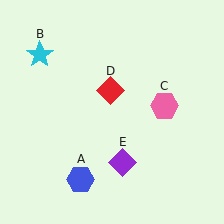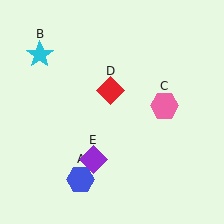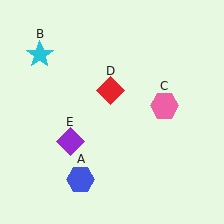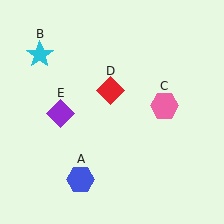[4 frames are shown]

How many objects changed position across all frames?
1 object changed position: purple diamond (object E).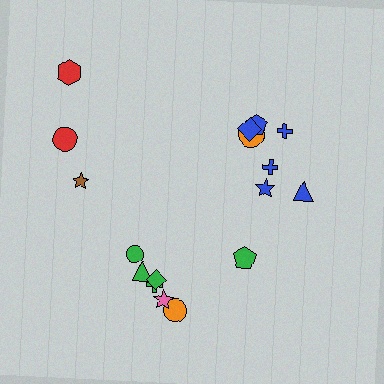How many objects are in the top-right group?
There are 7 objects.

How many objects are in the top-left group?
There are 3 objects.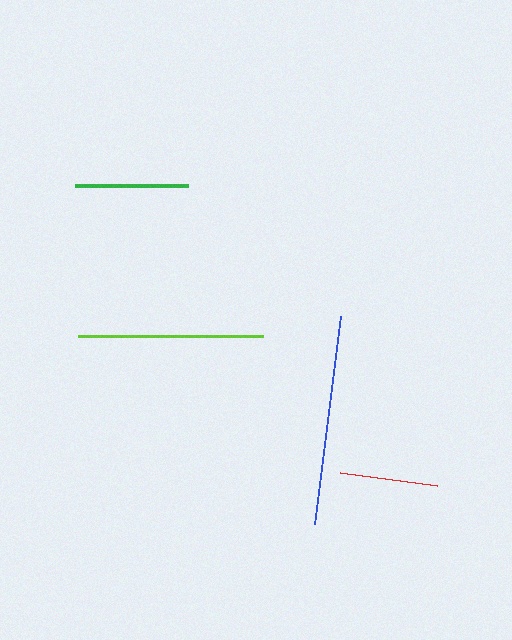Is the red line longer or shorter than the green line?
The green line is longer than the red line.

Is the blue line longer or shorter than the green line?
The blue line is longer than the green line.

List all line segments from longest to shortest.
From longest to shortest: blue, lime, green, red.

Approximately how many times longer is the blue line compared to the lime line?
The blue line is approximately 1.1 times the length of the lime line.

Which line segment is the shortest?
The red line is the shortest at approximately 98 pixels.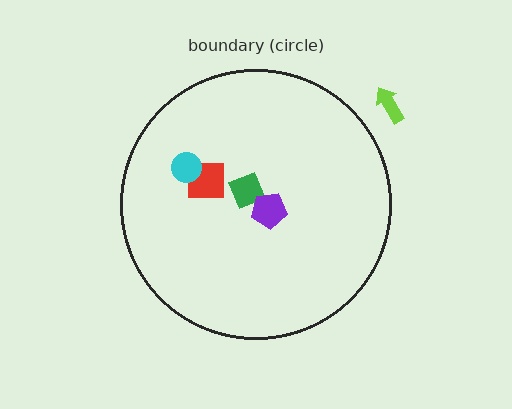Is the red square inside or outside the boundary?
Inside.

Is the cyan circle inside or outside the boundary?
Inside.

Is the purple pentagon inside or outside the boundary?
Inside.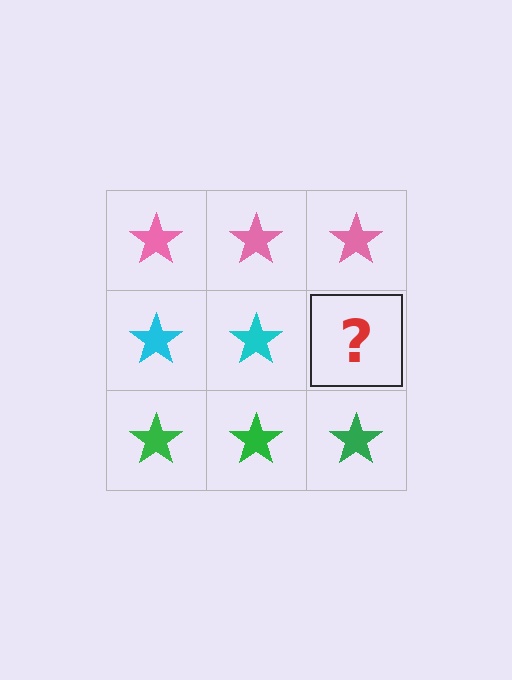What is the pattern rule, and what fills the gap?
The rule is that each row has a consistent color. The gap should be filled with a cyan star.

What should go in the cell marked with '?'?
The missing cell should contain a cyan star.